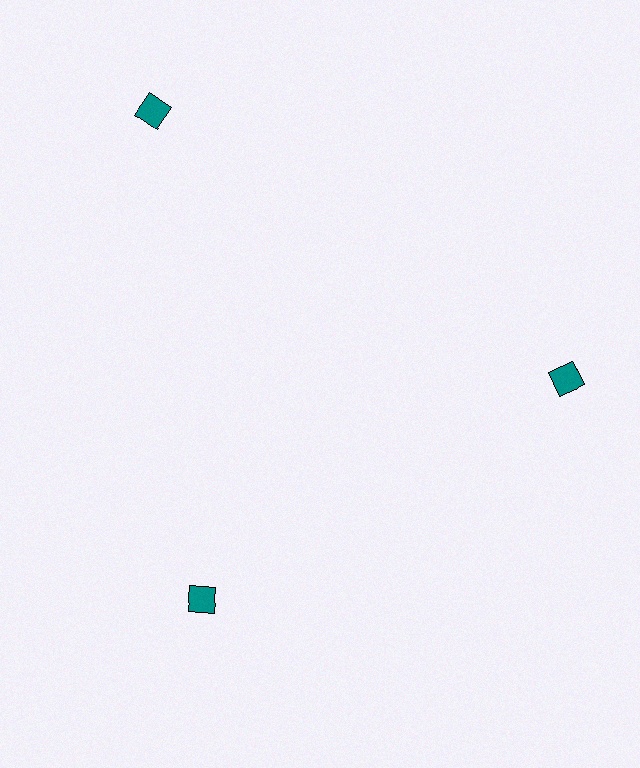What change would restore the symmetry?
The symmetry would be restored by moving it inward, back onto the ring so that all 3 squares sit at equal angles and equal distance from the center.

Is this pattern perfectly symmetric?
No. The 3 teal squares are arranged in a ring, but one element near the 11 o'clock position is pushed outward from the center, breaking the 3-fold rotational symmetry.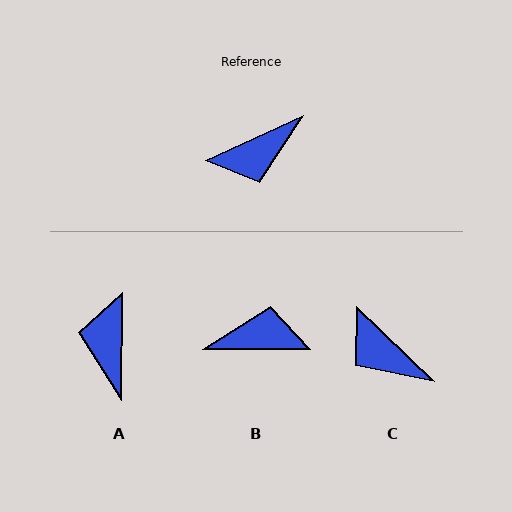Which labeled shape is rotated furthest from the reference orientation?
B, about 155 degrees away.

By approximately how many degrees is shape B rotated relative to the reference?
Approximately 155 degrees counter-clockwise.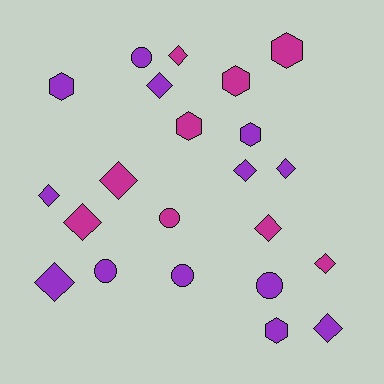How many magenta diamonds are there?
There are 5 magenta diamonds.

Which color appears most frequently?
Purple, with 13 objects.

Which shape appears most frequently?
Diamond, with 11 objects.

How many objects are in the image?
There are 22 objects.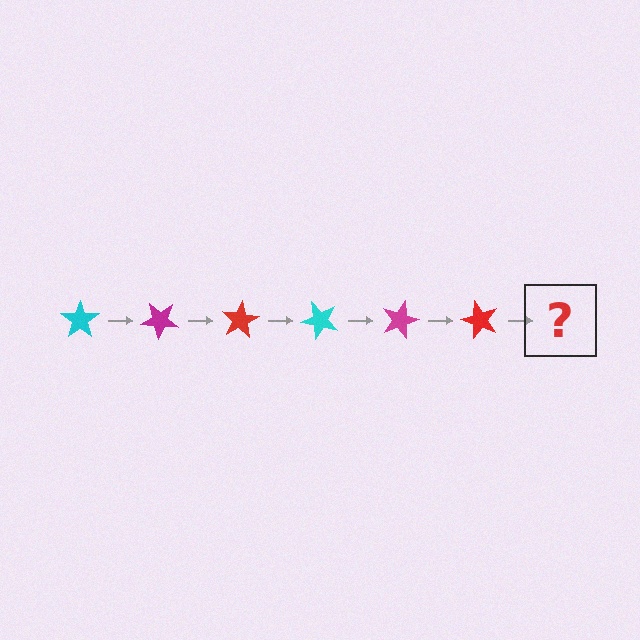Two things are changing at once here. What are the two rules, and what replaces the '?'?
The two rules are that it rotates 40 degrees each step and the color cycles through cyan, magenta, and red. The '?' should be a cyan star, rotated 240 degrees from the start.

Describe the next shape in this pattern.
It should be a cyan star, rotated 240 degrees from the start.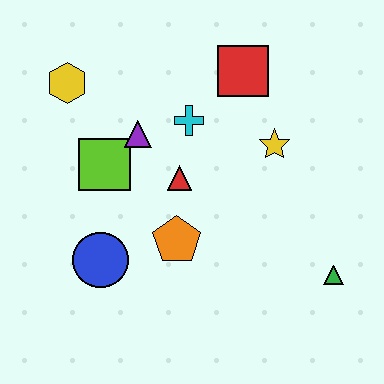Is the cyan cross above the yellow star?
Yes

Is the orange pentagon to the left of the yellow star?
Yes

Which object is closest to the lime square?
The purple triangle is closest to the lime square.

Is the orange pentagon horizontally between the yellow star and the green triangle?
No